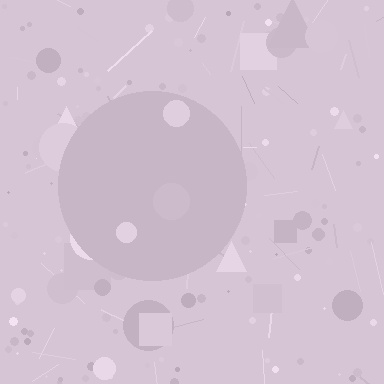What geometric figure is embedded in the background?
A circle is embedded in the background.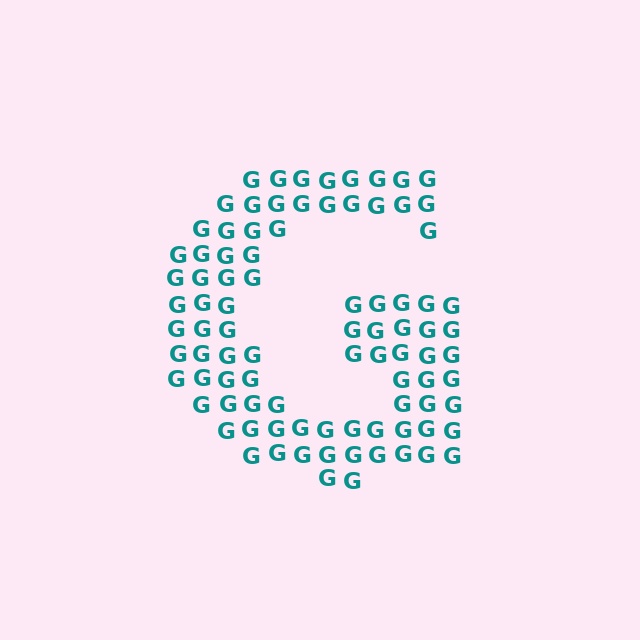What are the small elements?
The small elements are letter G's.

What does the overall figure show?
The overall figure shows the letter G.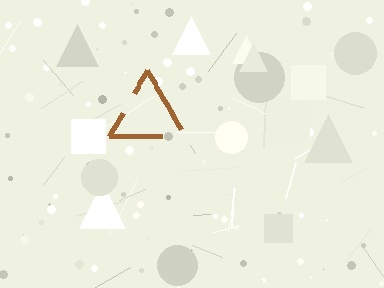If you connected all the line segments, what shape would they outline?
They would outline a triangle.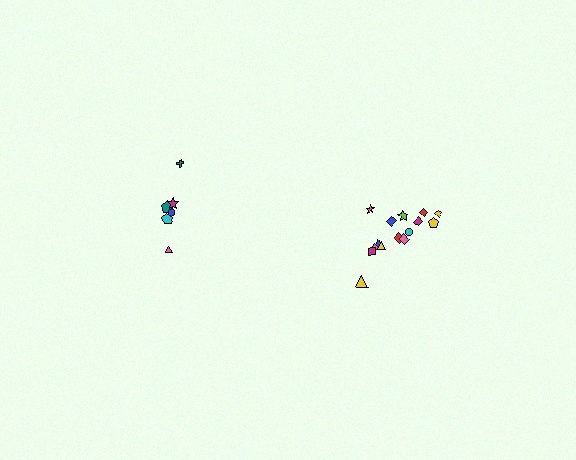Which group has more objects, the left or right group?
The right group.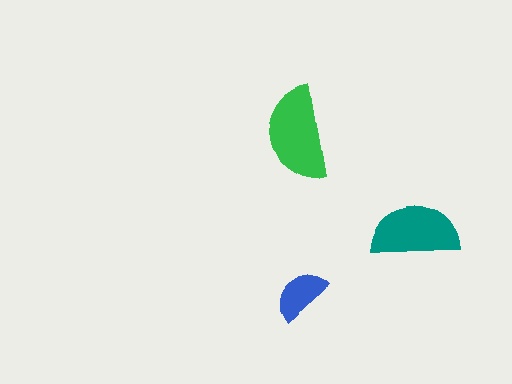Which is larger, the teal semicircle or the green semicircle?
The green one.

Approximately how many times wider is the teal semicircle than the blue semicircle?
About 1.5 times wider.